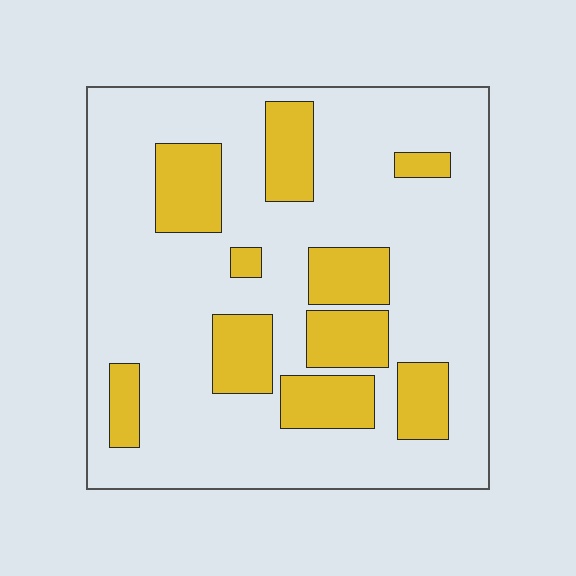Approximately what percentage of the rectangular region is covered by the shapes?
Approximately 25%.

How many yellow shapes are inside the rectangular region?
10.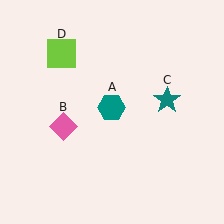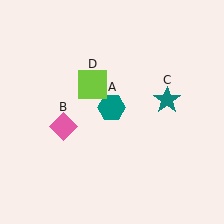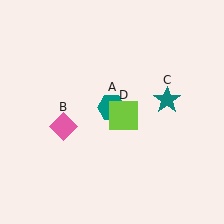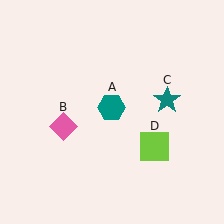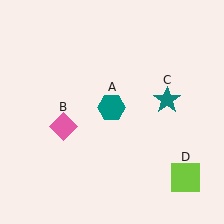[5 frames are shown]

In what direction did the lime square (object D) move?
The lime square (object D) moved down and to the right.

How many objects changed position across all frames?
1 object changed position: lime square (object D).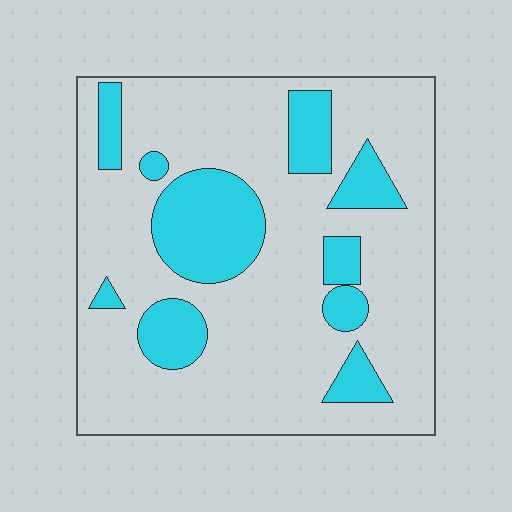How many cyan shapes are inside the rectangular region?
10.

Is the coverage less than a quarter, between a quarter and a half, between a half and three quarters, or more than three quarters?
Less than a quarter.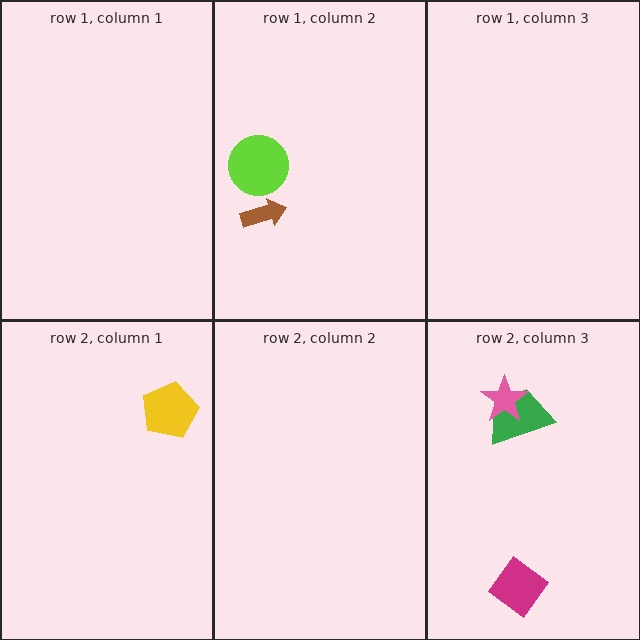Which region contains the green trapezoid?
The row 2, column 3 region.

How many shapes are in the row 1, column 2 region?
2.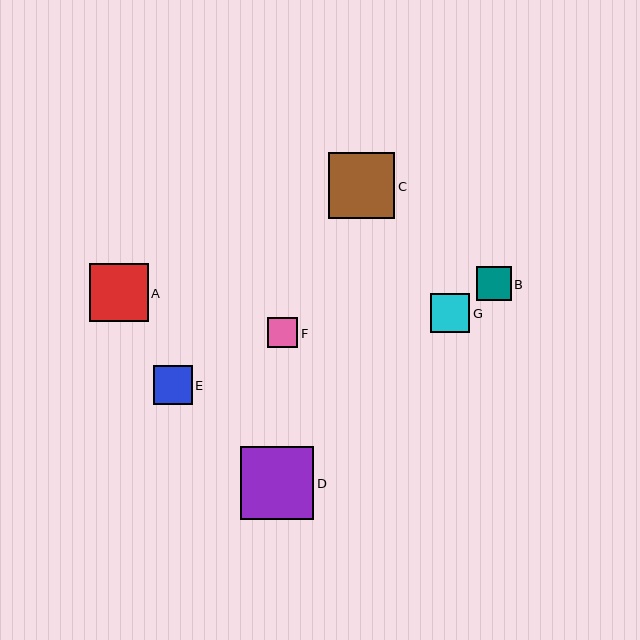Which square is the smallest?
Square F is the smallest with a size of approximately 30 pixels.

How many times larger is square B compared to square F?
Square B is approximately 1.2 times the size of square F.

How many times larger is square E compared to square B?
Square E is approximately 1.1 times the size of square B.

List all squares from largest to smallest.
From largest to smallest: D, C, A, E, G, B, F.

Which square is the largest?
Square D is the largest with a size of approximately 73 pixels.